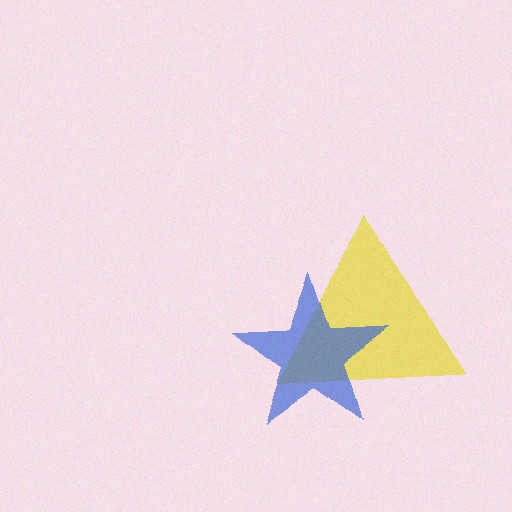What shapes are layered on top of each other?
The layered shapes are: a yellow triangle, a blue star.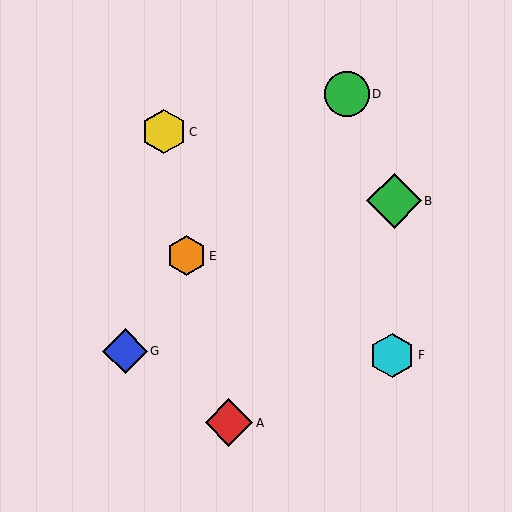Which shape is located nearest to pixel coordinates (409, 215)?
The green diamond (labeled B) at (394, 201) is nearest to that location.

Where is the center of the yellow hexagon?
The center of the yellow hexagon is at (164, 132).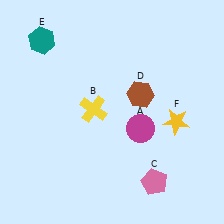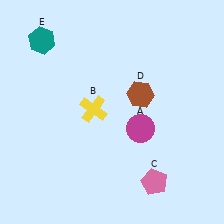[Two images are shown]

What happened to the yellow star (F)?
The yellow star (F) was removed in Image 2. It was in the bottom-right area of Image 1.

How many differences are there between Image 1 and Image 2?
There is 1 difference between the two images.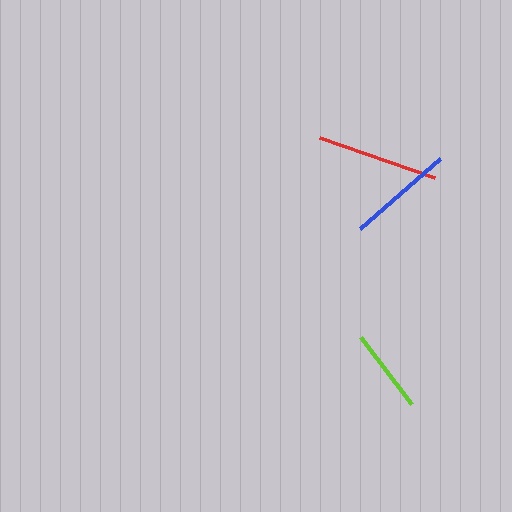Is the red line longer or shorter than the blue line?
The red line is longer than the blue line.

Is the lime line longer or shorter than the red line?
The red line is longer than the lime line.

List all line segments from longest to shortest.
From longest to shortest: red, blue, lime.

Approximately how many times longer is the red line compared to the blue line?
The red line is approximately 1.1 times the length of the blue line.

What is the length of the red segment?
The red segment is approximately 121 pixels long.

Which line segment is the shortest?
The lime line is the shortest at approximately 84 pixels.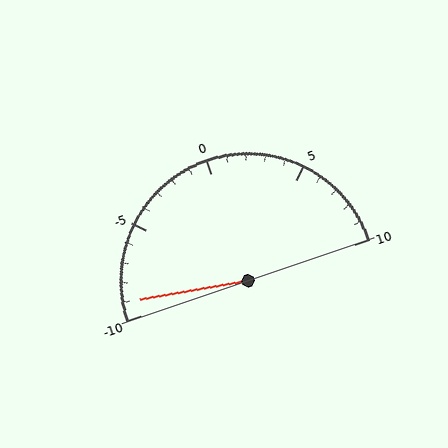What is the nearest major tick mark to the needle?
The nearest major tick mark is -10.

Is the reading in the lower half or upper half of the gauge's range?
The reading is in the lower half of the range (-10 to 10).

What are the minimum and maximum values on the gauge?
The gauge ranges from -10 to 10.